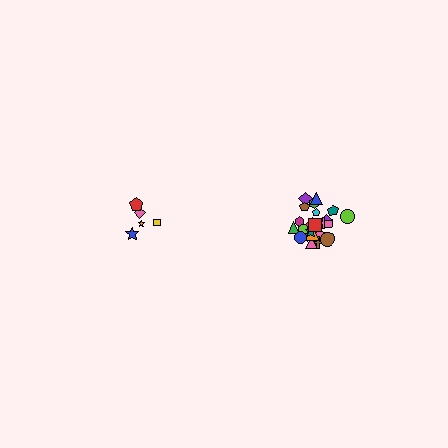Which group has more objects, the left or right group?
The right group.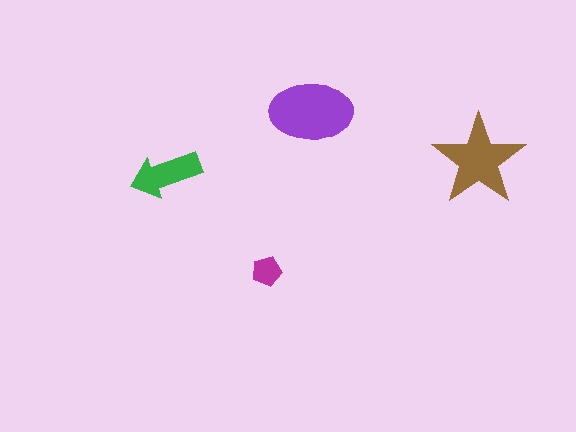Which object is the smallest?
The magenta pentagon.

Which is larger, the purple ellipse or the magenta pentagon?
The purple ellipse.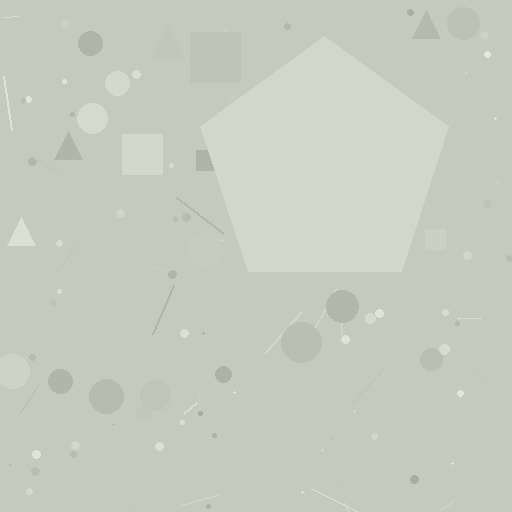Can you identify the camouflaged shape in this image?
The camouflaged shape is a pentagon.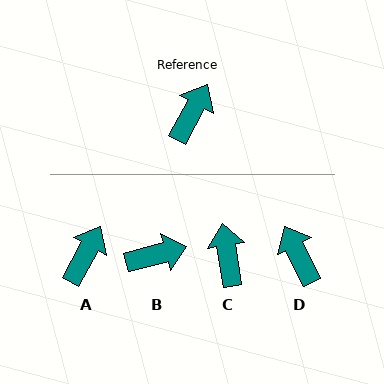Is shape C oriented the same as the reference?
No, it is off by about 37 degrees.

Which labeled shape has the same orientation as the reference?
A.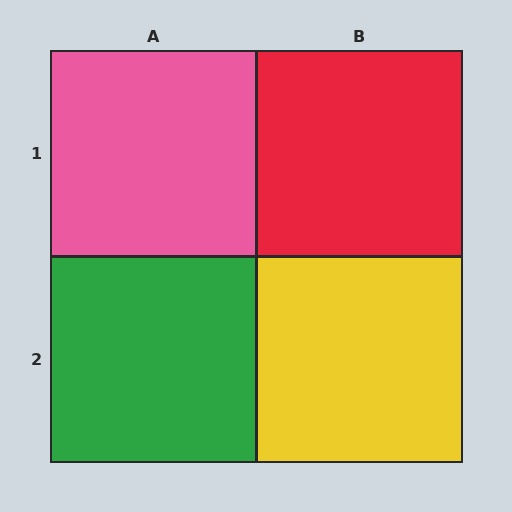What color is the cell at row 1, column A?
Pink.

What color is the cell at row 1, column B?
Red.